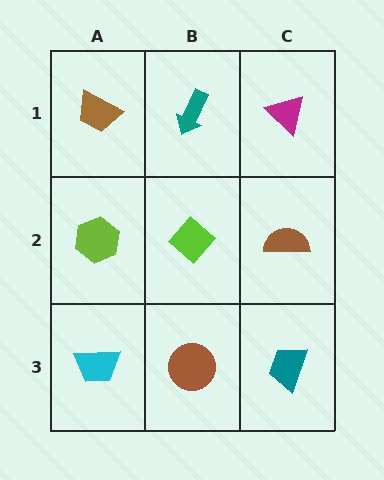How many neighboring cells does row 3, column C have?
2.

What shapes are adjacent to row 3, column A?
A lime hexagon (row 2, column A), a brown circle (row 3, column B).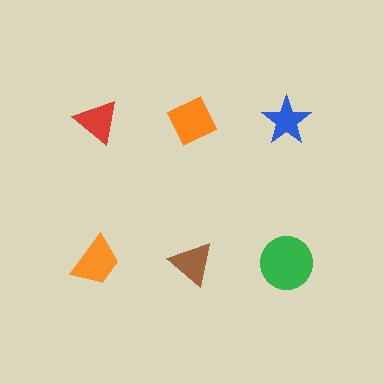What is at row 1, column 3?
A blue star.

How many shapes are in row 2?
3 shapes.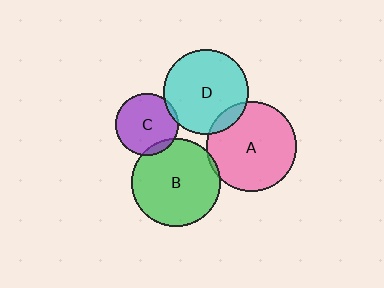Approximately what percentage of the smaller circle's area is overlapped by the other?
Approximately 5%.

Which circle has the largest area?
Circle A (pink).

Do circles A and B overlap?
Yes.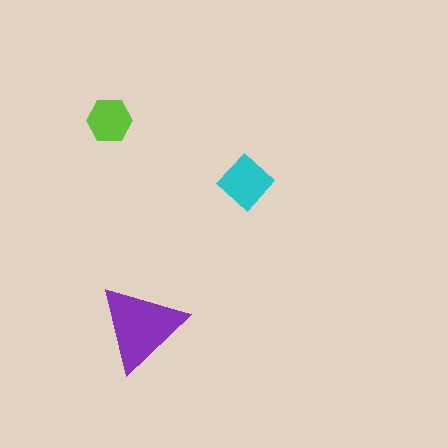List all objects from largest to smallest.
The purple triangle, the cyan diamond, the lime hexagon.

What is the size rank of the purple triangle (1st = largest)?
1st.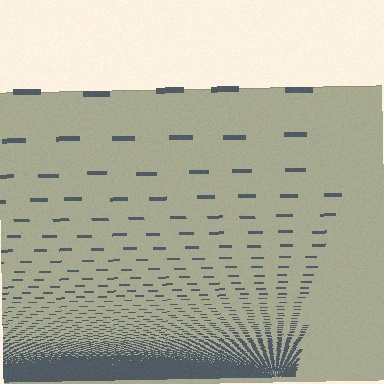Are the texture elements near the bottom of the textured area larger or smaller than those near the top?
Smaller. The gradient is inverted — elements near the bottom are smaller and denser.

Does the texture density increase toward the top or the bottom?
Density increases toward the bottom.